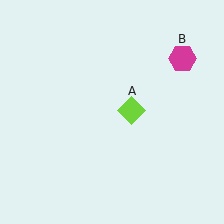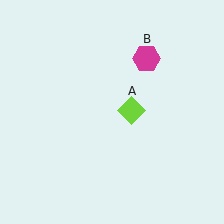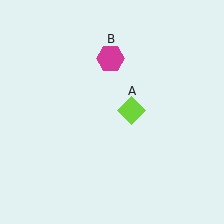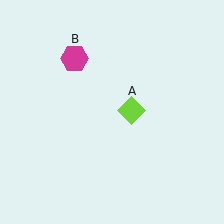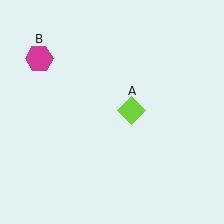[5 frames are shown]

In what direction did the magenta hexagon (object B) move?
The magenta hexagon (object B) moved left.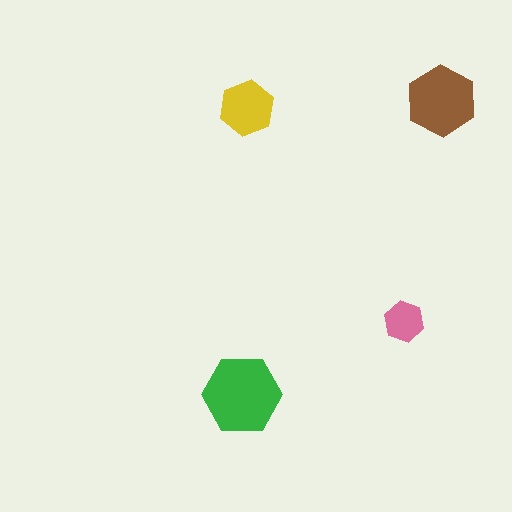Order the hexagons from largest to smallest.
the green one, the brown one, the yellow one, the pink one.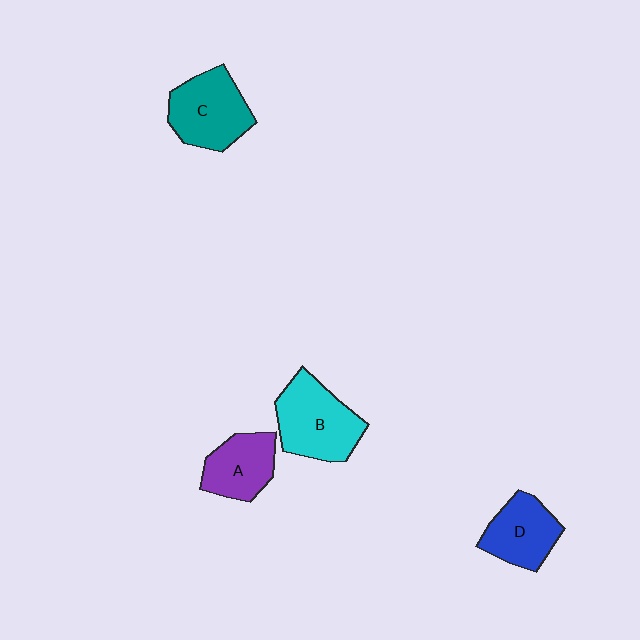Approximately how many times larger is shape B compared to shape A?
Approximately 1.4 times.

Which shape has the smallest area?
Shape A (purple).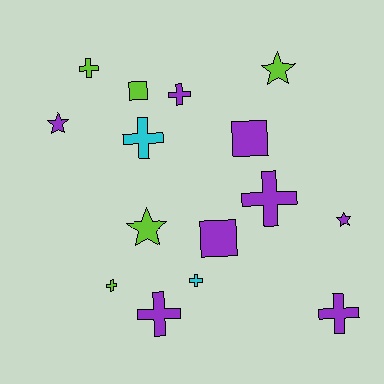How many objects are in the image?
There are 15 objects.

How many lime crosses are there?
There are 2 lime crosses.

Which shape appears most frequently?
Cross, with 8 objects.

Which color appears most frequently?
Purple, with 8 objects.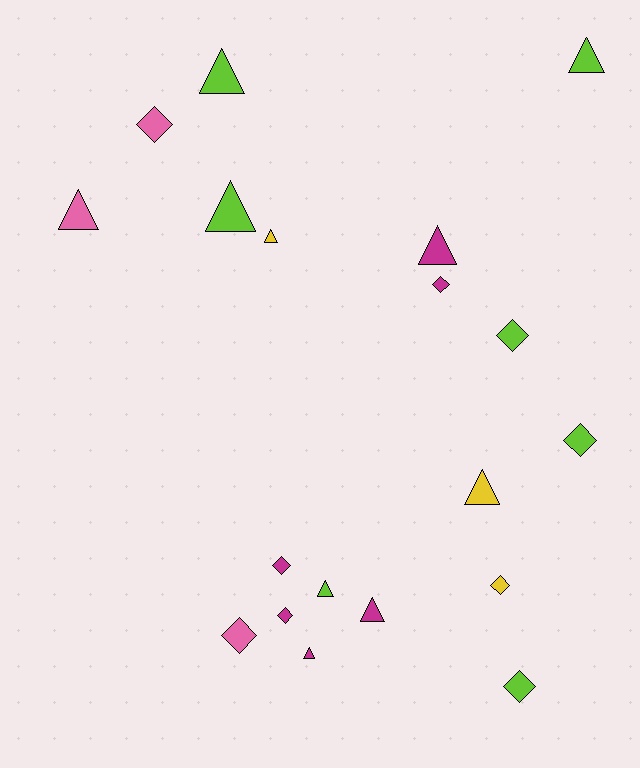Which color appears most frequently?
Lime, with 7 objects.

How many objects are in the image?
There are 19 objects.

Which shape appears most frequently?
Triangle, with 10 objects.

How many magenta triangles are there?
There are 3 magenta triangles.